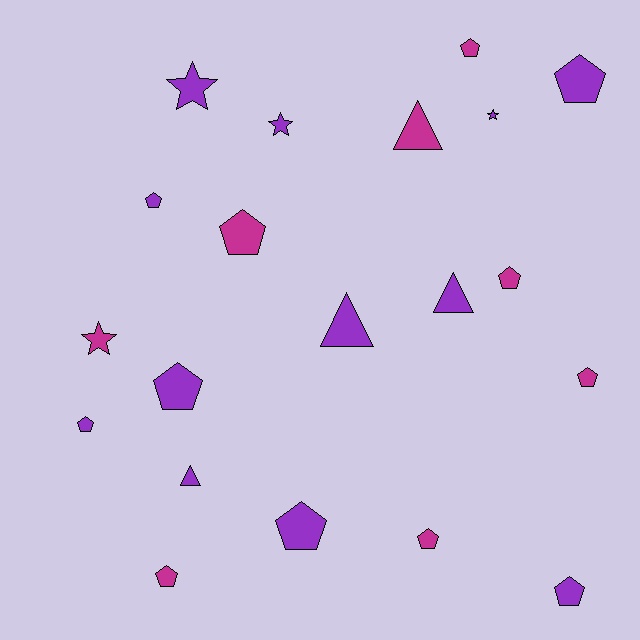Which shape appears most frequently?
Pentagon, with 12 objects.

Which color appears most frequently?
Purple, with 12 objects.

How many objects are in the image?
There are 20 objects.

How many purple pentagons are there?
There are 6 purple pentagons.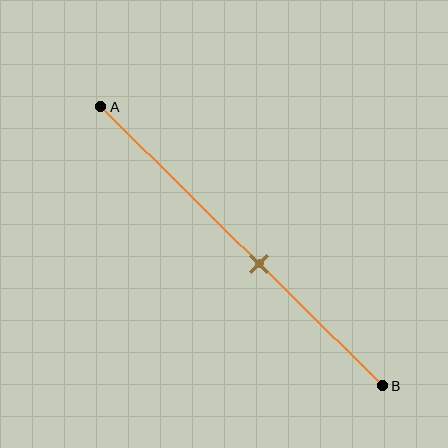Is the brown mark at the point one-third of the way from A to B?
No, the mark is at about 55% from A, not at the 33% one-third point.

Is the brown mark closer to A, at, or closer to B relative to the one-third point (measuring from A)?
The brown mark is closer to point B than the one-third point of segment AB.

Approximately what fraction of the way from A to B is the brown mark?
The brown mark is approximately 55% of the way from A to B.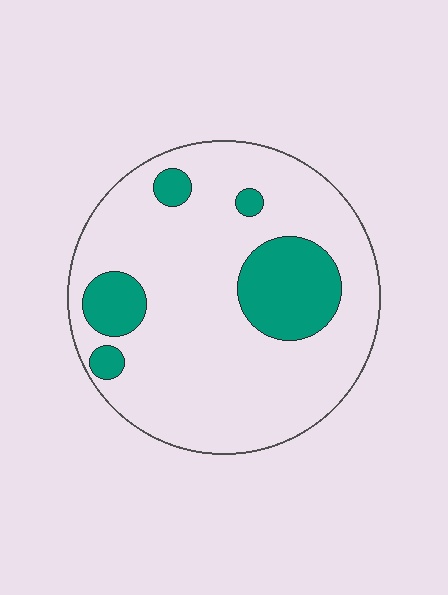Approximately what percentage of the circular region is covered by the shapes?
Approximately 20%.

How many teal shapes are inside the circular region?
5.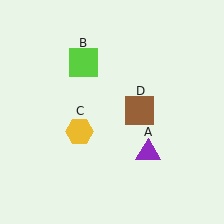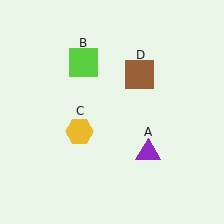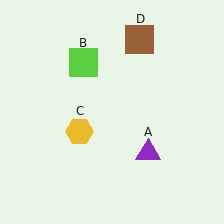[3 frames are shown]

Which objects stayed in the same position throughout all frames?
Purple triangle (object A) and lime square (object B) and yellow hexagon (object C) remained stationary.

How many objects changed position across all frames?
1 object changed position: brown square (object D).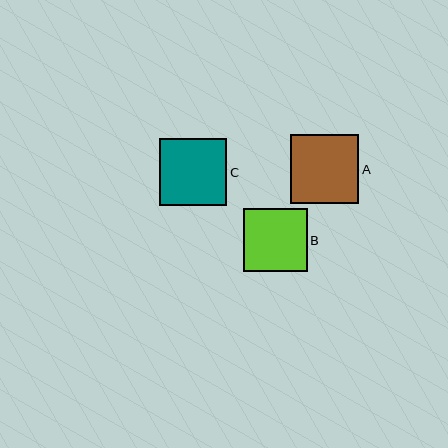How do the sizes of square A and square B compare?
Square A and square B are approximately the same size.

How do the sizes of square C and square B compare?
Square C and square B are approximately the same size.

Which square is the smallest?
Square B is the smallest with a size of approximately 64 pixels.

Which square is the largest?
Square A is the largest with a size of approximately 69 pixels.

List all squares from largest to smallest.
From largest to smallest: A, C, B.